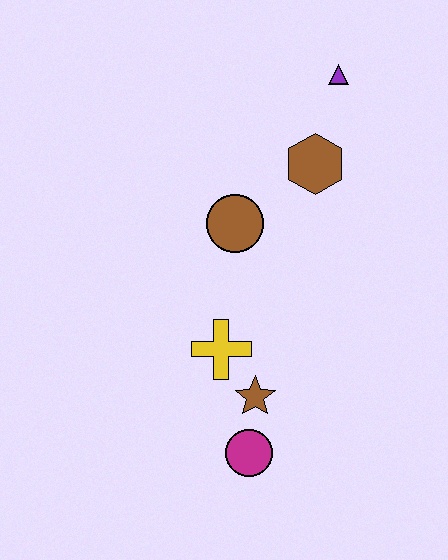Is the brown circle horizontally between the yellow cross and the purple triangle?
Yes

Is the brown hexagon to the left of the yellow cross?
No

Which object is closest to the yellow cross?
The brown star is closest to the yellow cross.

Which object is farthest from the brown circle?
The magenta circle is farthest from the brown circle.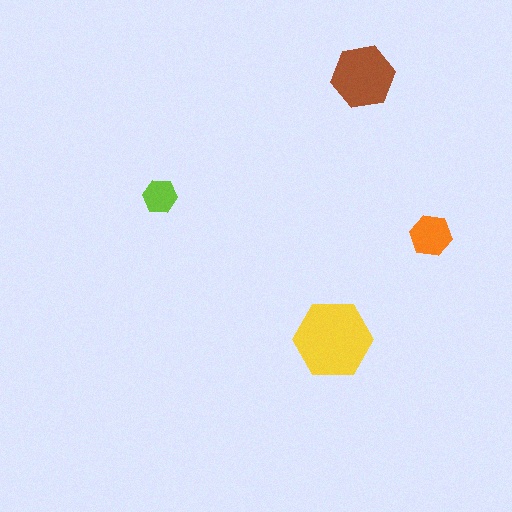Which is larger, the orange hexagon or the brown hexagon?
The brown one.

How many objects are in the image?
There are 4 objects in the image.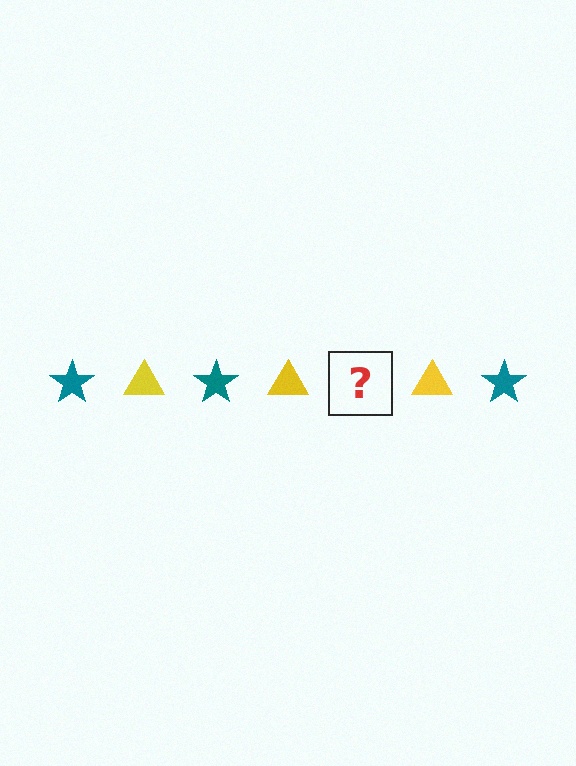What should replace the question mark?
The question mark should be replaced with a teal star.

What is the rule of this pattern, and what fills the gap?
The rule is that the pattern alternates between teal star and yellow triangle. The gap should be filled with a teal star.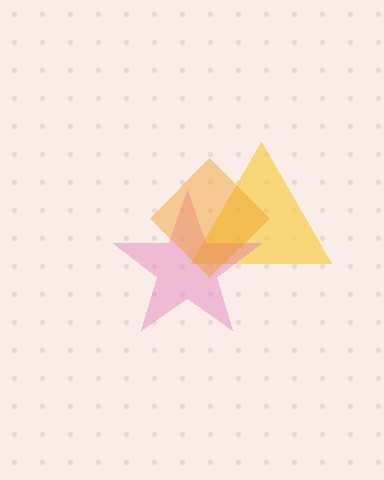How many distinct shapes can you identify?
There are 3 distinct shapes: a yellow triangle, a pink star, an orange diamond.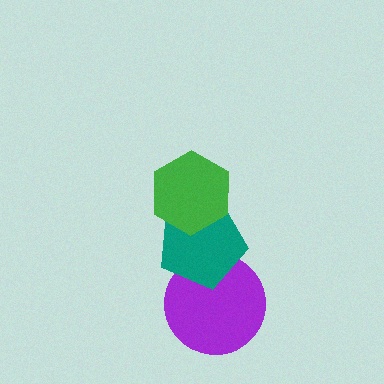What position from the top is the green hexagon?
The green hexagon is 1st from the top.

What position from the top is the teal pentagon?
The teal pentagon is 2nd from the top.